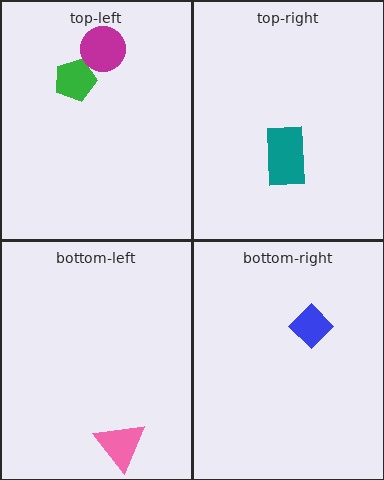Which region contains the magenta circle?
The top-left region.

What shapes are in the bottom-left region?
The pink triangle.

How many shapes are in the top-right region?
1.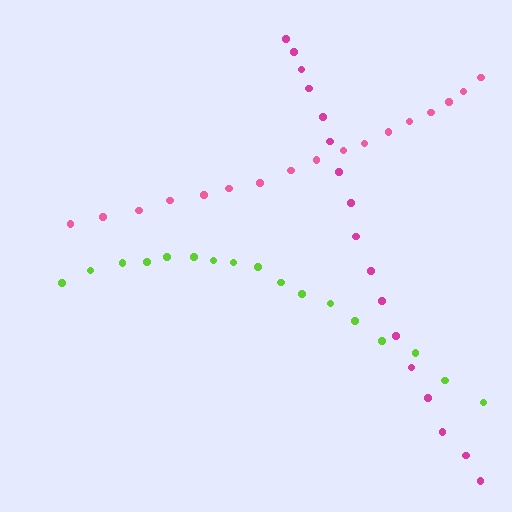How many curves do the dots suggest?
There are 3 distinct paths.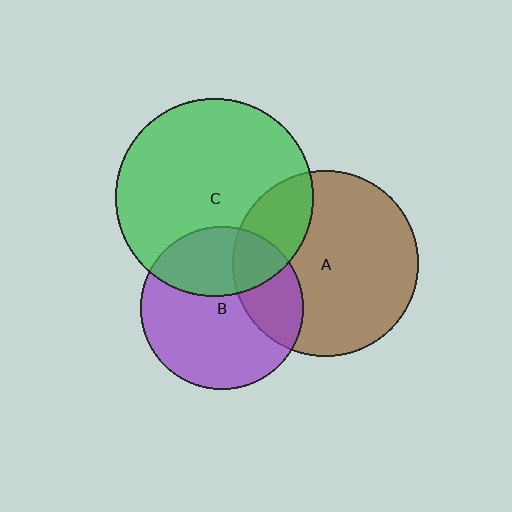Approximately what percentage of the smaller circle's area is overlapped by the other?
Approximately 25%.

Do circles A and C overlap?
Yes.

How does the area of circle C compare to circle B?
Approximately 1.5 times.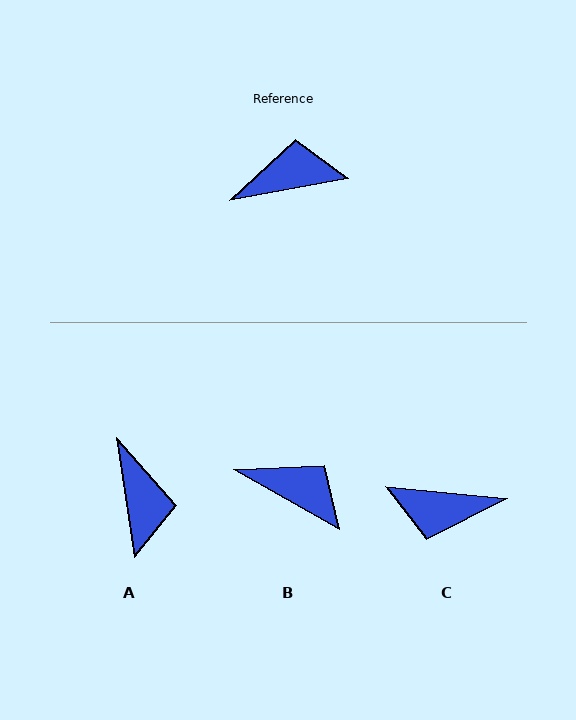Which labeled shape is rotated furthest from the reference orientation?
C, about 164 degrees away.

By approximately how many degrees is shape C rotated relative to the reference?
Approximately 164 degrees counter-clockwise.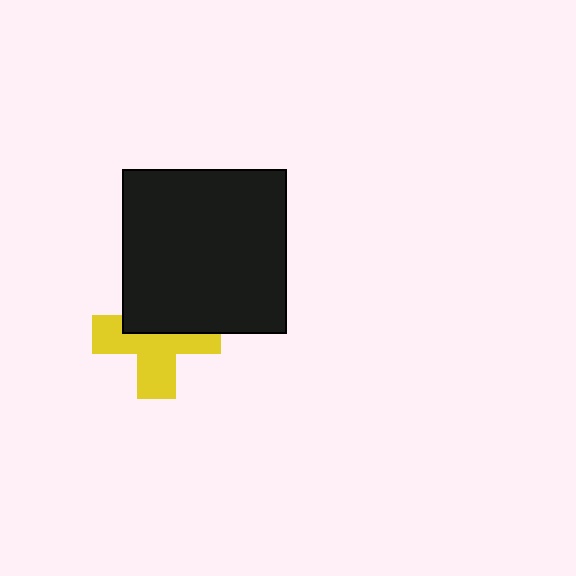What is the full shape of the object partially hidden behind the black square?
The partially hidden object is a yellow cross.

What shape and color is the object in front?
The object in front is a black square.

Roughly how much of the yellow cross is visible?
About half of it is visible (roughly 58%).